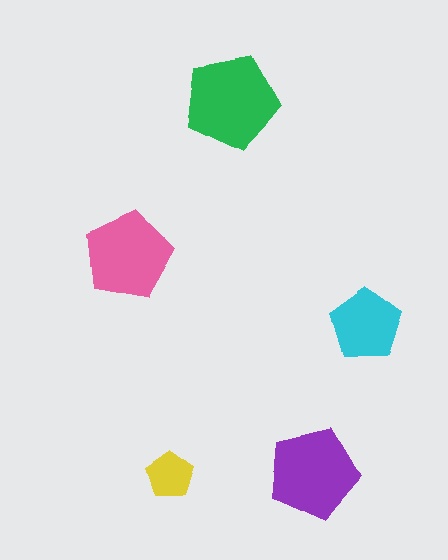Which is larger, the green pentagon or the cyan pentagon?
The green one.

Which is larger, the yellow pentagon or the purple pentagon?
The purple one.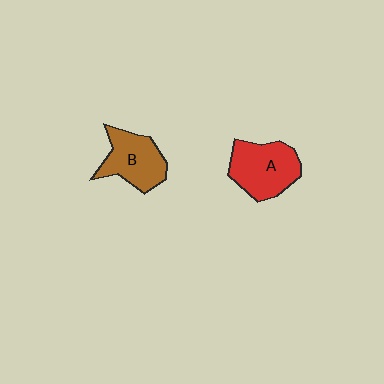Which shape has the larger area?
Shape A (red).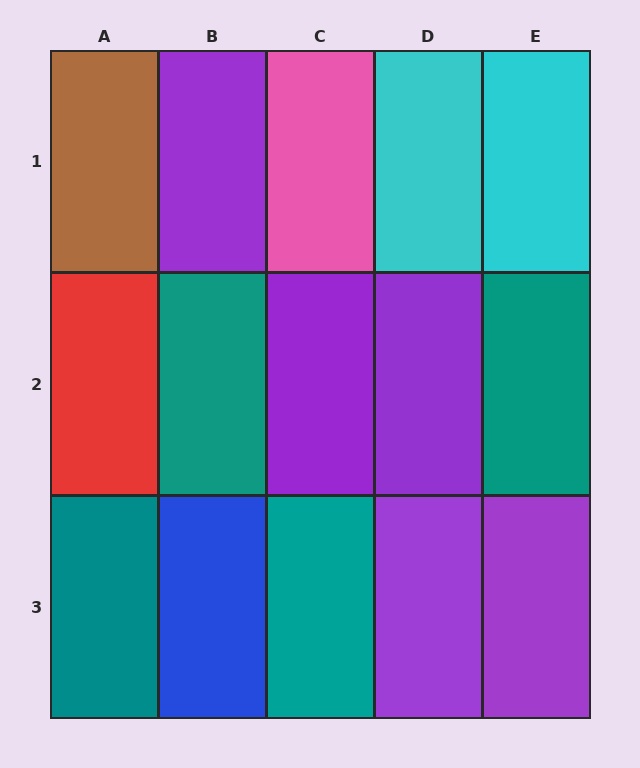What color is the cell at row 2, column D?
Purple.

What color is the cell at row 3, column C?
Teal.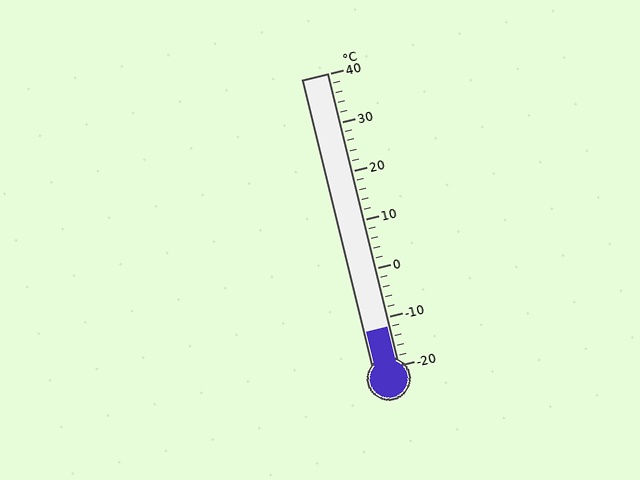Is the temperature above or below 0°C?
The temperature is below 0°C.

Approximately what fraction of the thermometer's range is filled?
The thermometer is filled to approximately 15% of its range.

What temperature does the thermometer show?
The thermometer shows approximately -12°C.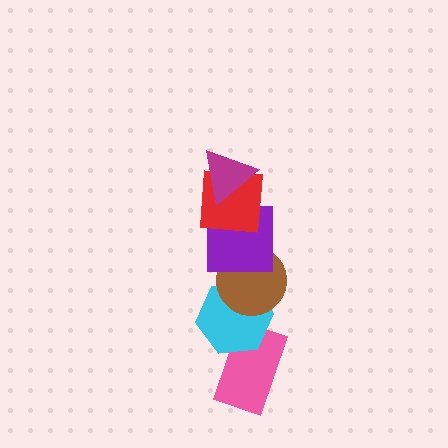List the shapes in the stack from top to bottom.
From top to bottom: the magenta triangle, the red square, the purple square, the brown circle, the cyan hexagon, the pink rectangle.